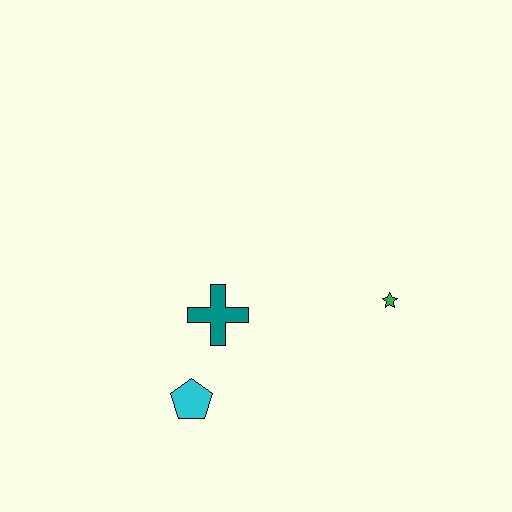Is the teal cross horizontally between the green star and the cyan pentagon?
Yes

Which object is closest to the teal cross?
The cyan pentagon is closest to the teal cross.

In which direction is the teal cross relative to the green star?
The teal cross is to the left of the green star.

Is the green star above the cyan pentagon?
Yes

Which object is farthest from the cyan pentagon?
The green star is farthest from the cyan pentagon.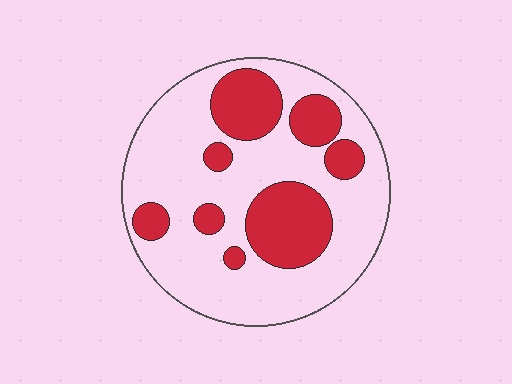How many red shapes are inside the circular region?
8.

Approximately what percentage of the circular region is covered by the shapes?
Approximately 30%.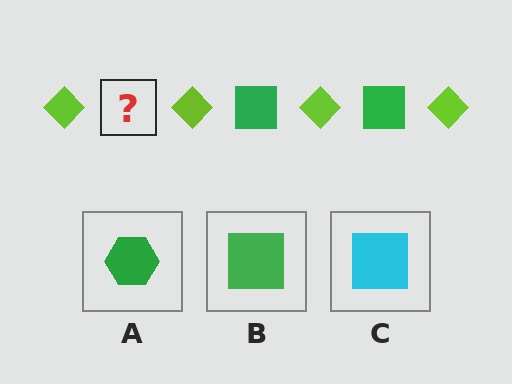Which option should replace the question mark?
Option B.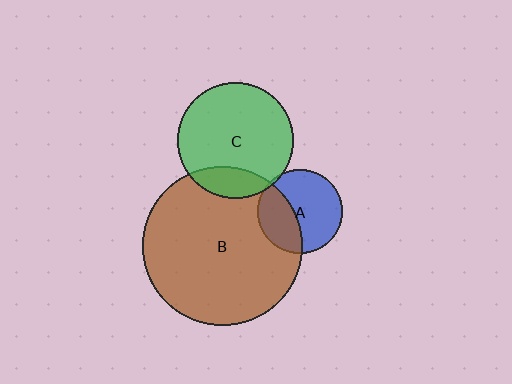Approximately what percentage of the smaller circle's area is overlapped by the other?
Approximately 35%.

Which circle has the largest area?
Circle B (brown).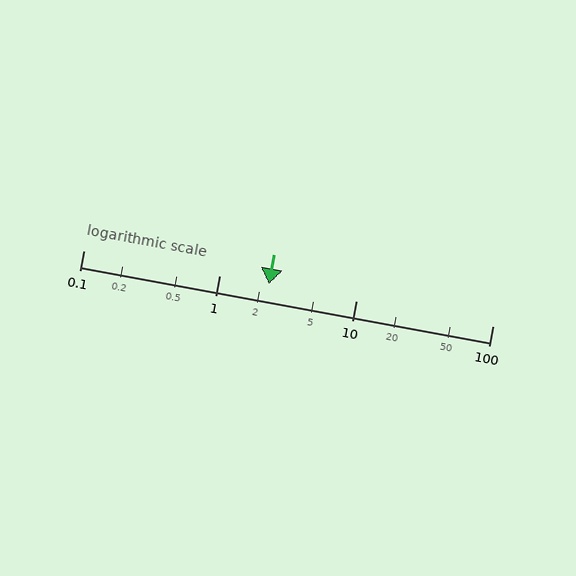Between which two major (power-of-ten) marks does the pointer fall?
The pointer is between 1 and 10.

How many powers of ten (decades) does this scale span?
The scale spans 3 decades, from 0.1 to 100.